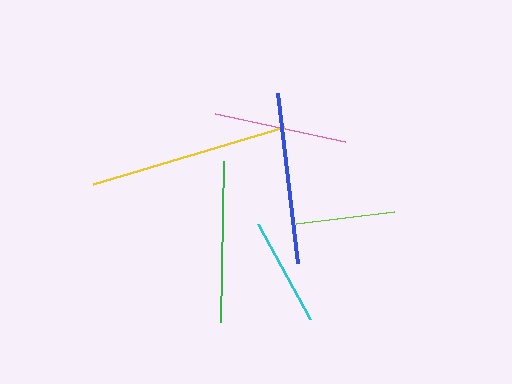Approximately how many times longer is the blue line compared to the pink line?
The blue line is approximately 1.3 times the length of the pink line.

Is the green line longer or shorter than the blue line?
The blue line is longer than the green line.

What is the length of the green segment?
The green segment is approximately 161 pixels long.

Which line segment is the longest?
The yellow line is the longest at approximately 199 pixels.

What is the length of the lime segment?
The lime segment is approximately 99 pixels long.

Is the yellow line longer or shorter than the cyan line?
The yellow line is longer than the cyan line.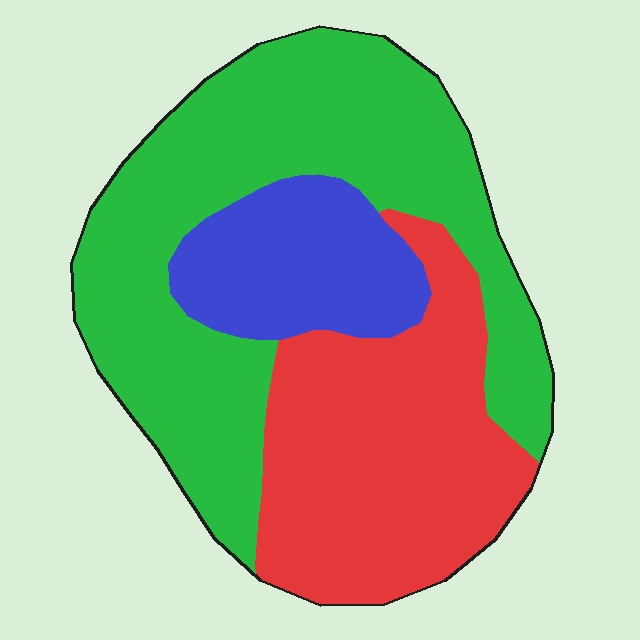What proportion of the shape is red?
Red covers about 35% of the shape.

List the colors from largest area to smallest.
From largest to smallest: green, red, blue.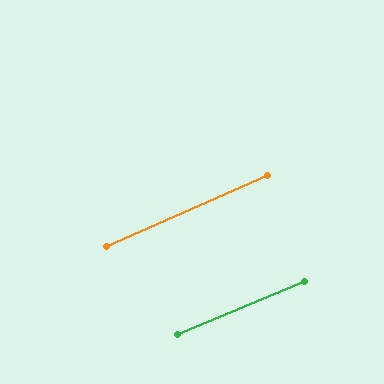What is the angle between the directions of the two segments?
Approximately 1 degree.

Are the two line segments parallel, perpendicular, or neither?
Parallel — their directions differ by only 0.9°.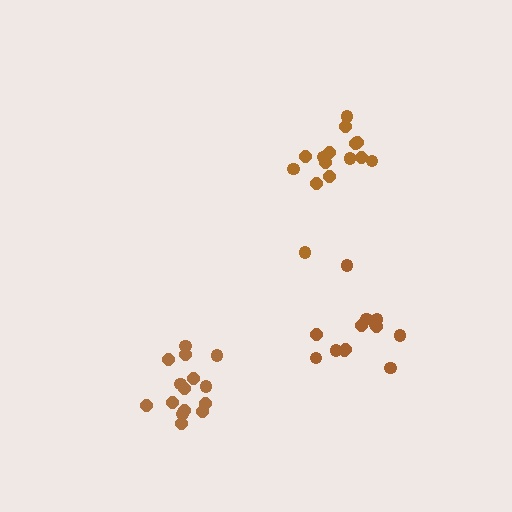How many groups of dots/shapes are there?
There are 3 groups.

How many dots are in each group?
Group 1: 15 dots, Group 2: 15 dots, Group 3: 13 dots (43 total).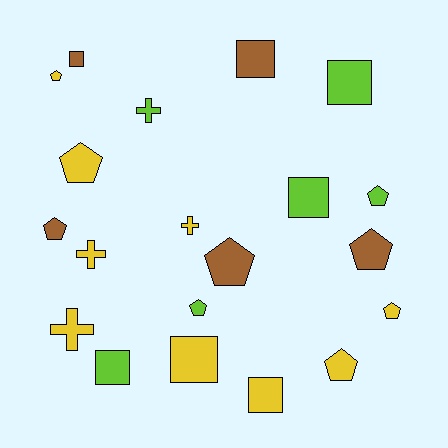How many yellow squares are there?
There are 2 yellow squares.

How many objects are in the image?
There are 20 objects.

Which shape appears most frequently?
Pentagon, with 9 objects.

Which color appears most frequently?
Yellow, with 9 objects.